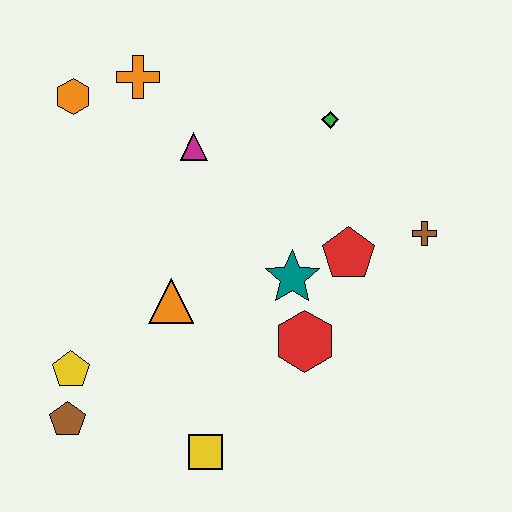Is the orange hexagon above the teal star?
Yes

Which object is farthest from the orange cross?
The yellow square is farthest from the orange cross.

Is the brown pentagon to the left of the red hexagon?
Yes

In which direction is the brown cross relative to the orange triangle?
The brown cross is to the right of the orange triangle.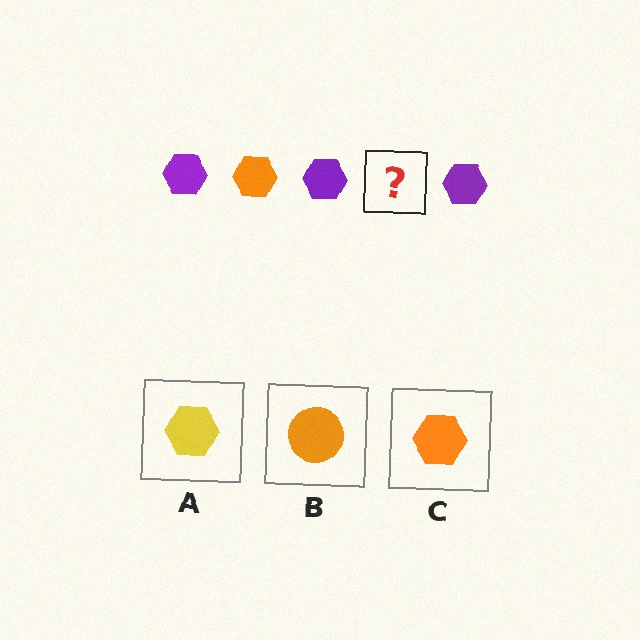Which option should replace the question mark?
Option C.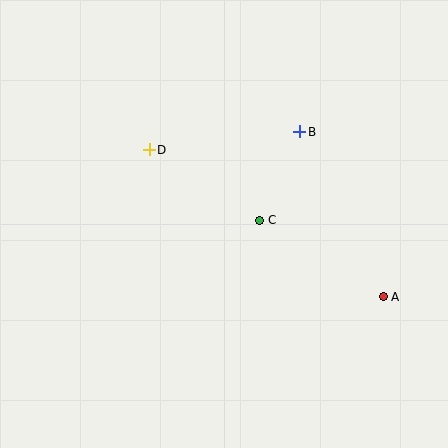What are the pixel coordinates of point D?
Point D is at (149, 150).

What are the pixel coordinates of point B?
Point B is at (300, 132).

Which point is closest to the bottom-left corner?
Point D is closest to the bottom-left corner.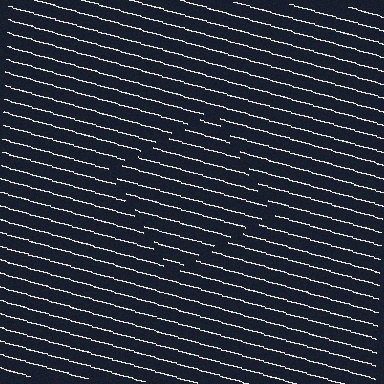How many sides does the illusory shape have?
4 sides — the line-ends trace a square.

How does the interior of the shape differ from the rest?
The interior of the shape contains the same grating, shifted by half a period — the contour is defined by the phase discontinuity where line-ends from the inner and outer gratings abut.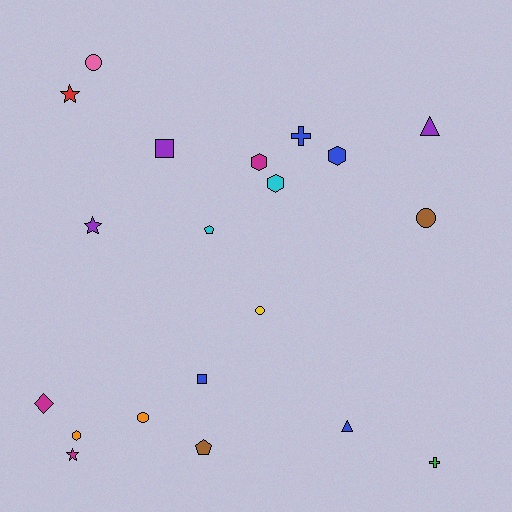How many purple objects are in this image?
There are 3 purple objects.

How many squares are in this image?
There are 2 squares.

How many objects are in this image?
There are 20 objects.